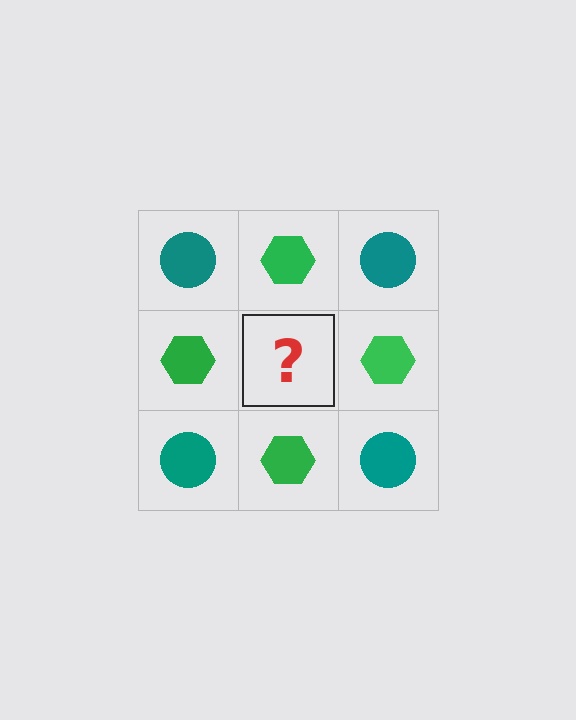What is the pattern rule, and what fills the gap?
The rule is that it alternates teal circle and green hexagon in a checkerboard pattern. The gap should be filled with a teal circle.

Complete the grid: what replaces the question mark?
The question mark should be replaced with a teal circle.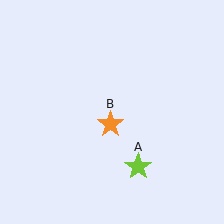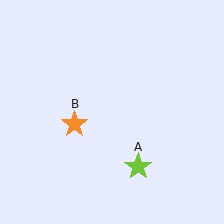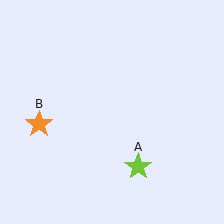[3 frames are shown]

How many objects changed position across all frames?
1 object changed position: orange star (object B).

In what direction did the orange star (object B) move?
The orange star (object B) moved left.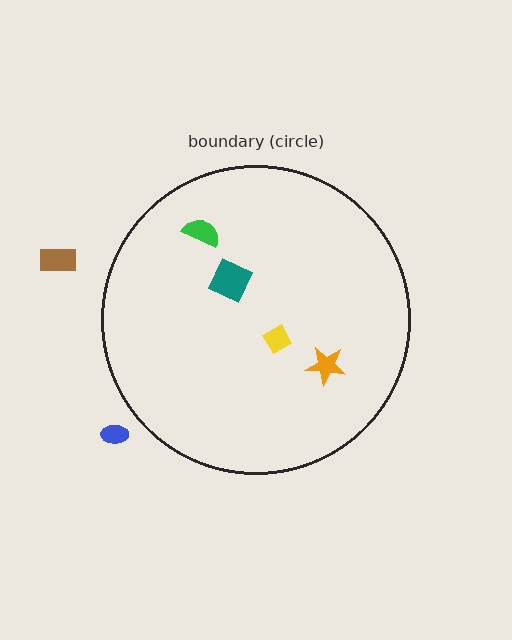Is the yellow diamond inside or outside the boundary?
Inside.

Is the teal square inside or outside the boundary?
Inside.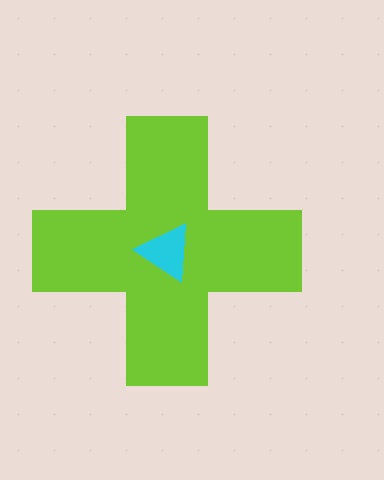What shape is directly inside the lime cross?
The cyan triangle.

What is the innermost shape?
The cyan triangle.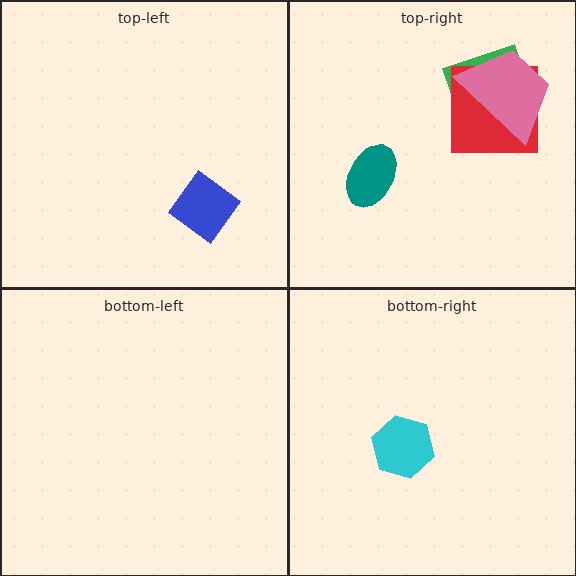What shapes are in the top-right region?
The green rectangle, the red square, the pink trapezoid, the teal ellipse.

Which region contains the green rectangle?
The top-right region.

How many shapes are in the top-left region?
1.